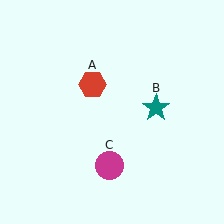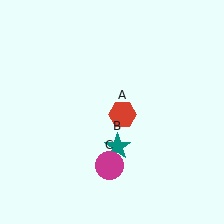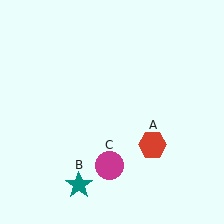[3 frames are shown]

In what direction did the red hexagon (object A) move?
The red hexagon (object A) moved down and to the right.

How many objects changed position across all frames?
2 objects changed position: red hexagon (object A), teal star (object B).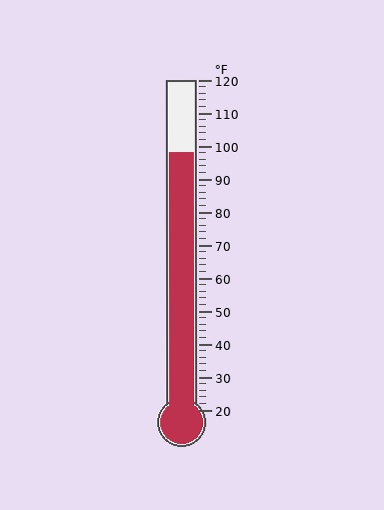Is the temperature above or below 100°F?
The temperature is below 100°F.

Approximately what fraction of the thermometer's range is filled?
The thermometer is filled to approximately 80% of its range.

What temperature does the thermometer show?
The thermometer shows approximately 98°F.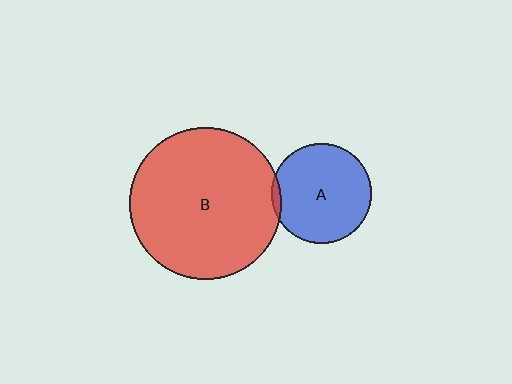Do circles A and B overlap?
Yes.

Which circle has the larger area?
Circle B (red).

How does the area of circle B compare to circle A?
Approximately 2.3 times.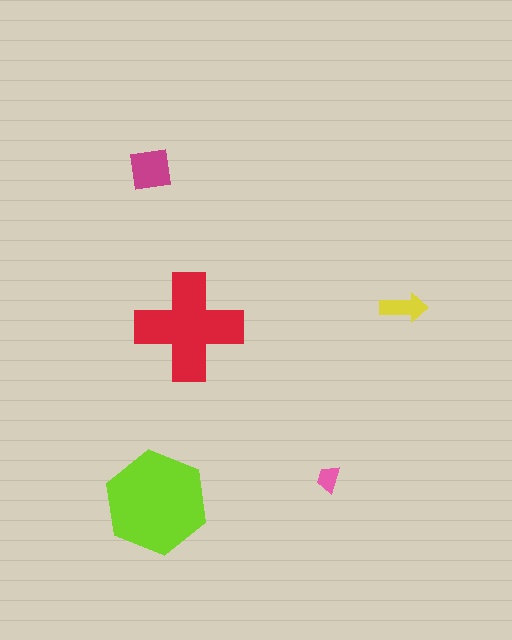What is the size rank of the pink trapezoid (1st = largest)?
5th.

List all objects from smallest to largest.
The pink trapezoid, the yellow arrow, the magenta square, the red cross, the lime hexagon.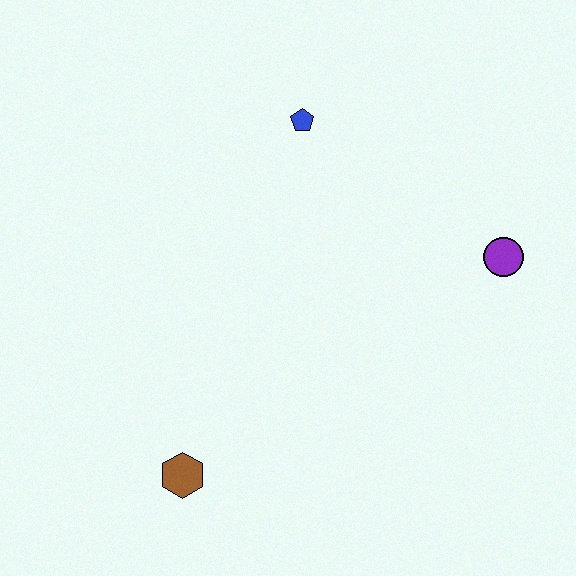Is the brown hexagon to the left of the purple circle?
Yes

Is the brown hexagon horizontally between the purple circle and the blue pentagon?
No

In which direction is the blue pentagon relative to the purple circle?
The blue pentagon is to the left of the purple circle.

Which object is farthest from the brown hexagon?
The purple circle is farthest from the brown hexagon.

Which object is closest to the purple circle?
The blue pentagon is closest to the purple circle.